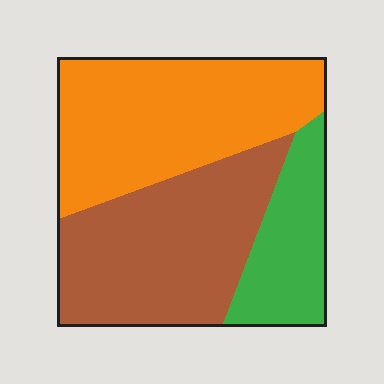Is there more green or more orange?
Orange.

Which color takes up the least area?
Green, at roughly 20%.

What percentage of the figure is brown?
Brown takes up about two fifths (2/5) of the figure.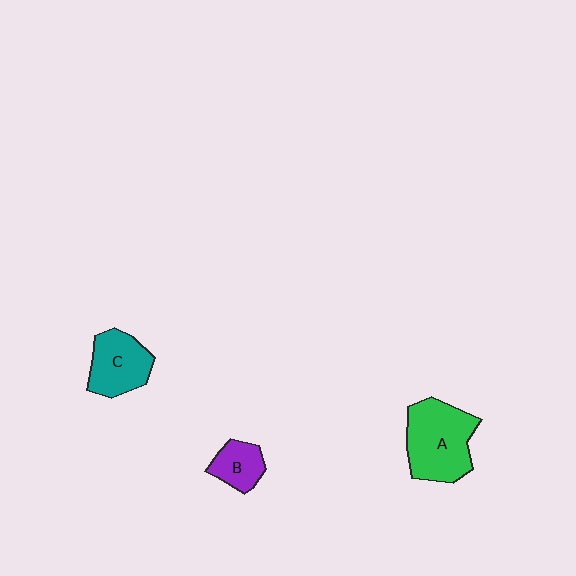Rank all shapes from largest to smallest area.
From largest to smallest: A (green), C (teal), B (purple).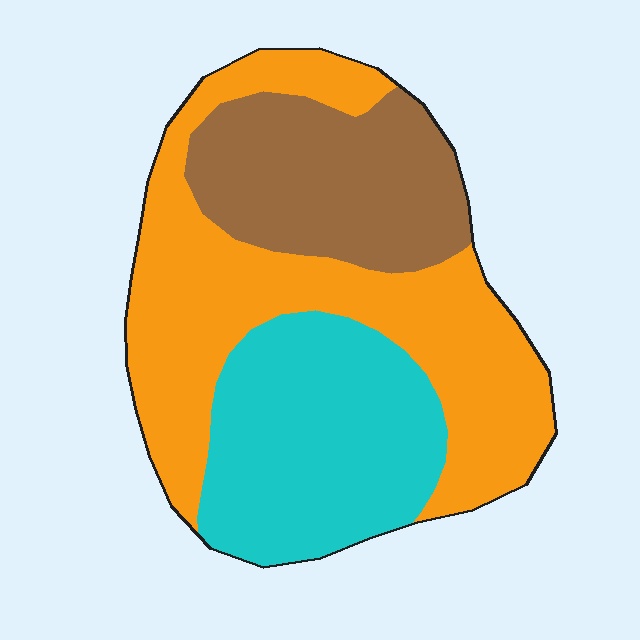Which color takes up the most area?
Orange, at roughly 45%.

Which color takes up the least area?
Brown, at roughly 25%.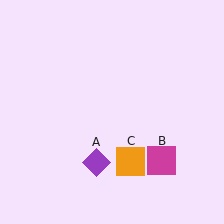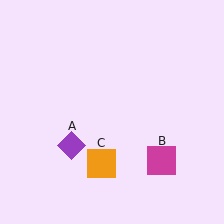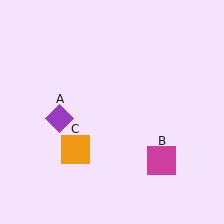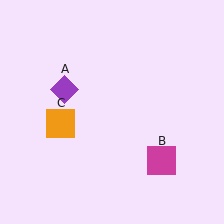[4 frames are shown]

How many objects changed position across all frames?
2 objects changed position: purple diamond (object A), orange square (object C).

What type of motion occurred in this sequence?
The purple diamond (object A), orange square (object C) rotated clockwise around the center of the scene.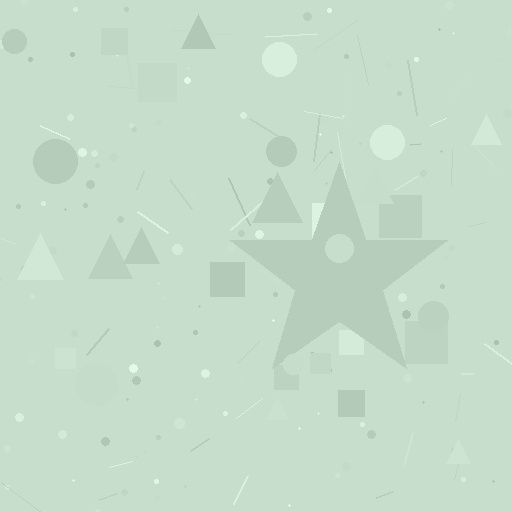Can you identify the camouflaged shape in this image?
The camouflaged shape is a star.